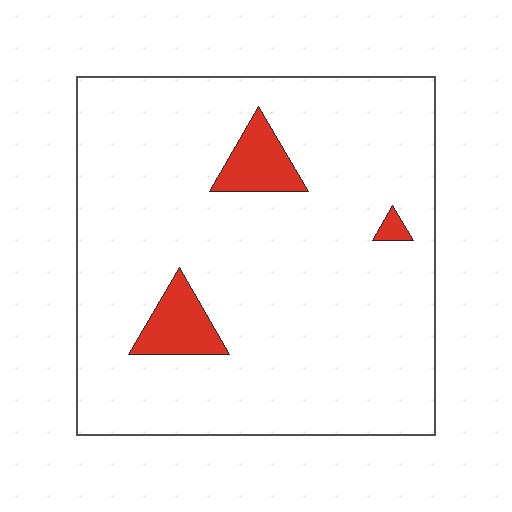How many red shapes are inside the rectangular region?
3.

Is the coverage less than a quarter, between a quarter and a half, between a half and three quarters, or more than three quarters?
Less than a quarter.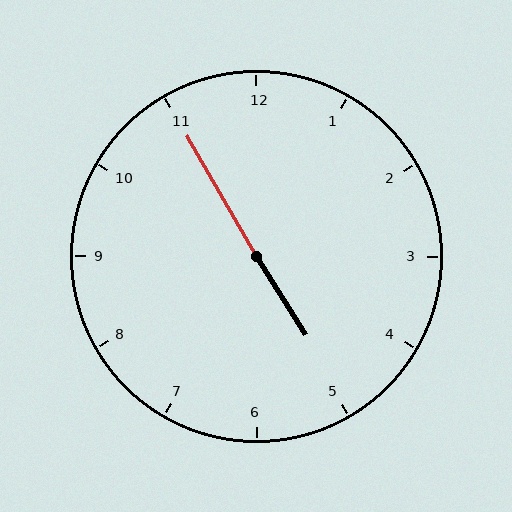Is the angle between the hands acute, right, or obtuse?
It is obtuse.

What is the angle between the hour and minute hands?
Approximately 178 degrees.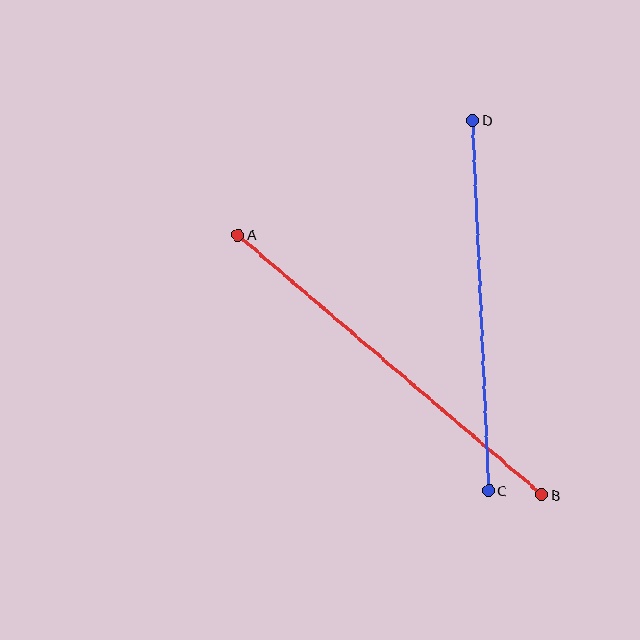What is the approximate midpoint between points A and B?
The midpoint is at approximately (390, 365) pixels.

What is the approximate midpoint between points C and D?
The midpoint is at approximately (481, 305) pixels.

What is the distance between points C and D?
The distance is approximately 371 pixels.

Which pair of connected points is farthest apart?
Points A and B are farthest apart.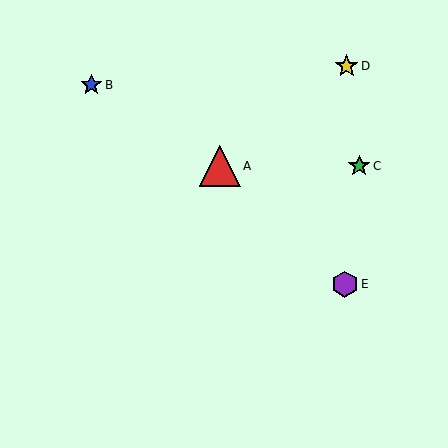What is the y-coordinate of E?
Object E is at y≈284.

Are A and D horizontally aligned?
No, A is at y≈166 and D is at y≈66.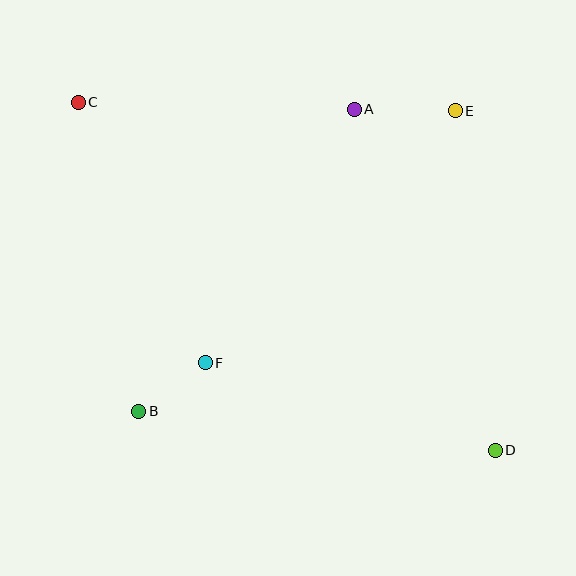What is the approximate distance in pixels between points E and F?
The distance between E and F is approximately 355 pixels.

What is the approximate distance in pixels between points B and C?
The distance between B and C is approximately 315 pixels.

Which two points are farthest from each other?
Points C and D are farthest from each other.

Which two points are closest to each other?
Points B and F are closest to each other.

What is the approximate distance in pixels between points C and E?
The distance between C and E is approximately 377 pixels.